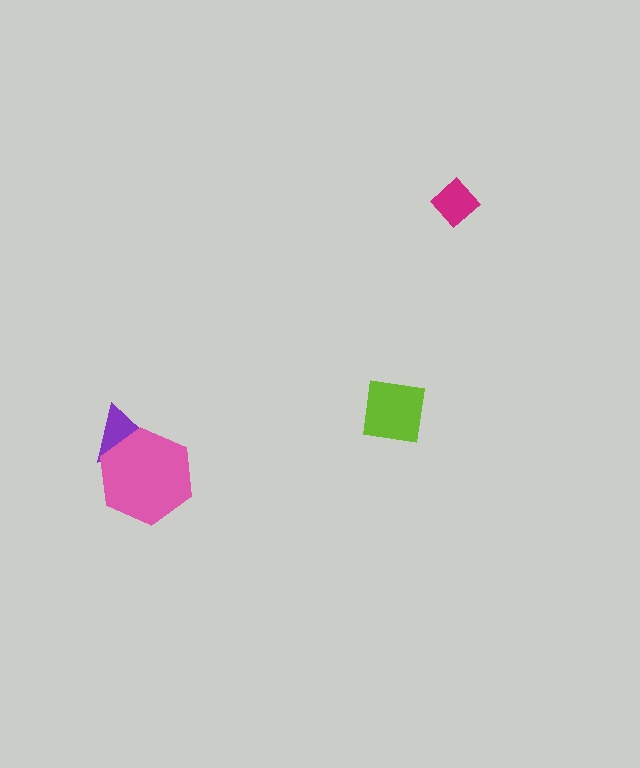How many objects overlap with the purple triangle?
1 object overlaps with the purple triangle.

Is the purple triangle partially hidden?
Yes, it is partially covered by another shape.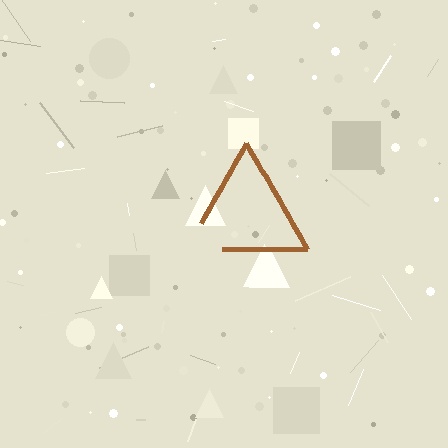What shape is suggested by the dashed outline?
The dashed outline suggests a triangle.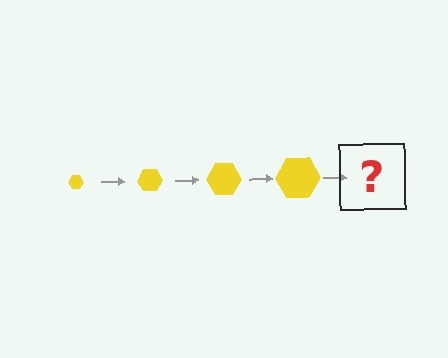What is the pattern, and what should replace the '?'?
The pattern is that the hexagon gets progressively larger each step. The '?' should be a yellow hexagon, larger than the previous one.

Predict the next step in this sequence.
The next step is a yellow hexagon, larger than the previous one.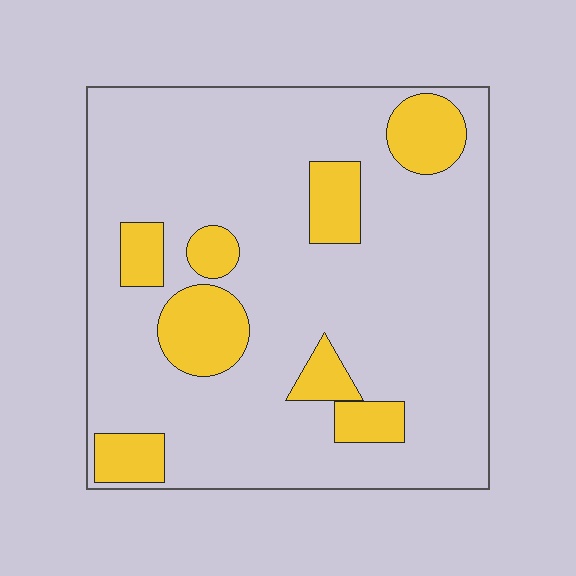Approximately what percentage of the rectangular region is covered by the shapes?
Approximately 20%.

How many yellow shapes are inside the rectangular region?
8.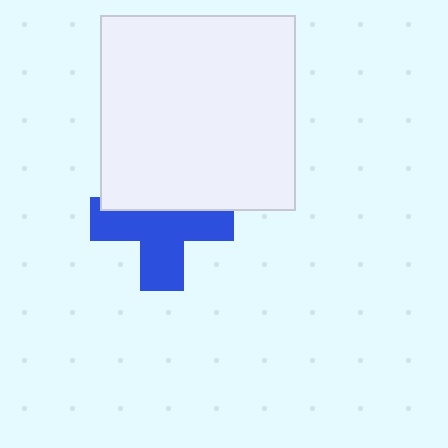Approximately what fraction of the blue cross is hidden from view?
Roughly 38% of the blue cross is hidden behind the white square.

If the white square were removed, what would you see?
You would see the complete blue cross.